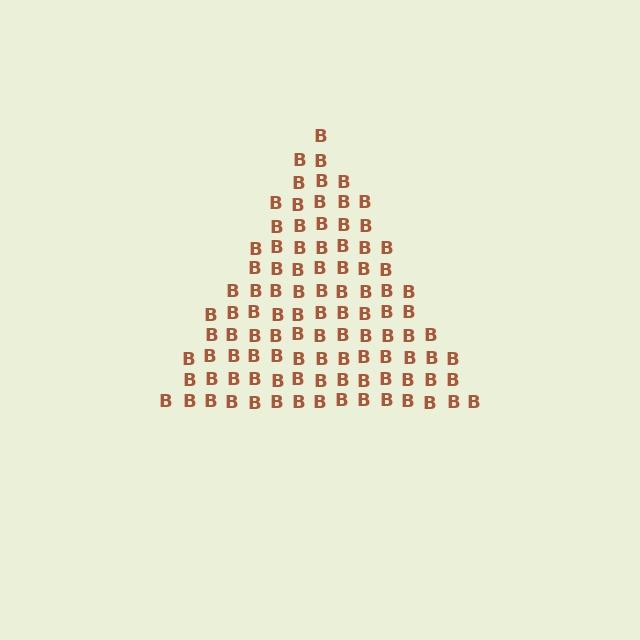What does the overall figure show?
The overall figure shows a triangle.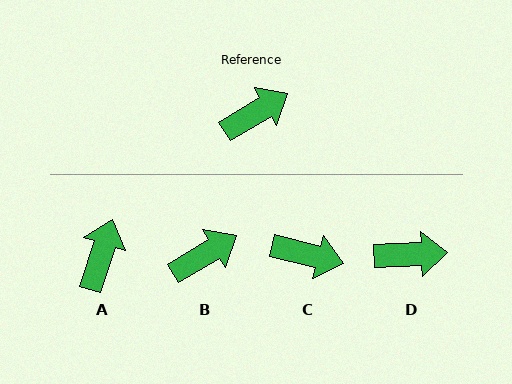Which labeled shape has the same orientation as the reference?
B.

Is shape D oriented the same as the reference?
No, it is off by about 29 degrees.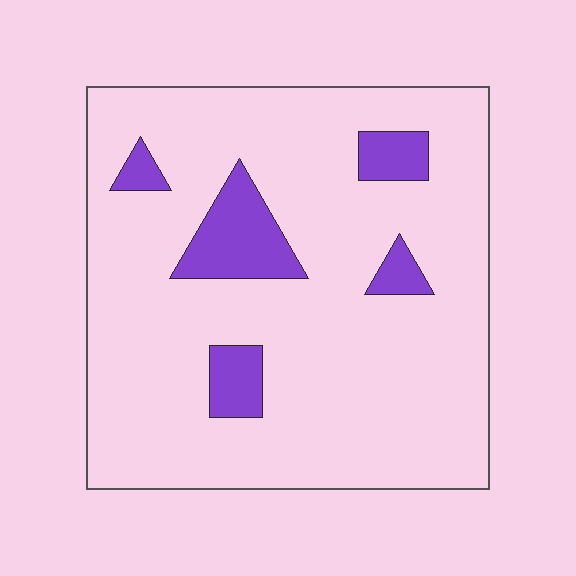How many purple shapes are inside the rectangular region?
5.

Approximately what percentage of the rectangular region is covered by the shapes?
Approximately 10%.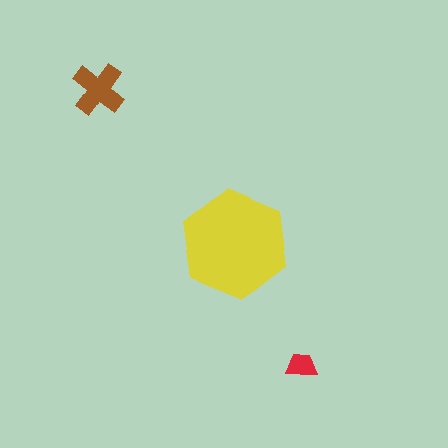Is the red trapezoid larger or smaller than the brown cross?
Smaller.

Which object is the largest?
The yellow hexagon.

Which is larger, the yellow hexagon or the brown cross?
The yellow hexagon.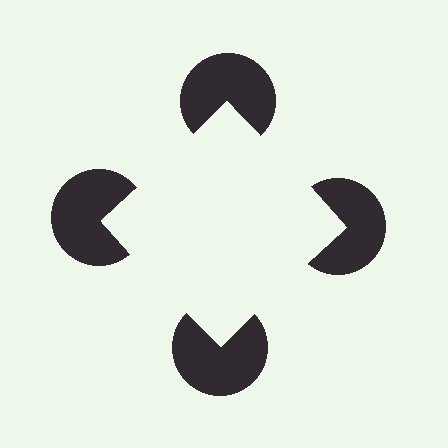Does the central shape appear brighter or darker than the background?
It typically appears slightly brighter than the background, even though no actual brightness change is drawn.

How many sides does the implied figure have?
4 sides.